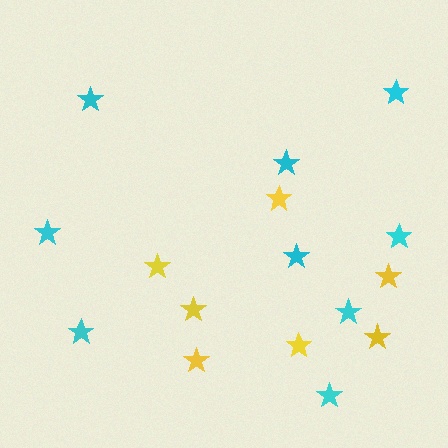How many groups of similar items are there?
There are 2 groups: one group of yellow stars (7) and one group of cyan stars (9).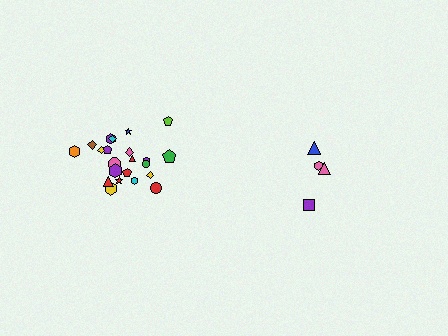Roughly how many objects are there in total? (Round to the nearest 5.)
Roughly 25 objects in total.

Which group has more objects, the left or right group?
The left group.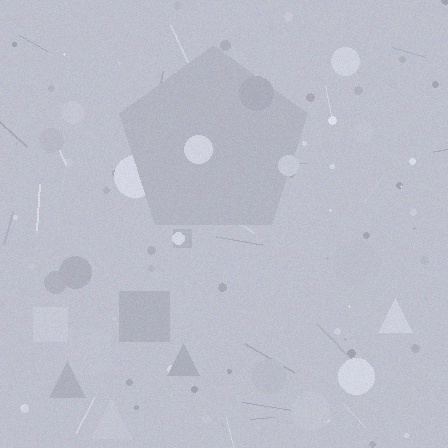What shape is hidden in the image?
A pentagon is hidden in the image.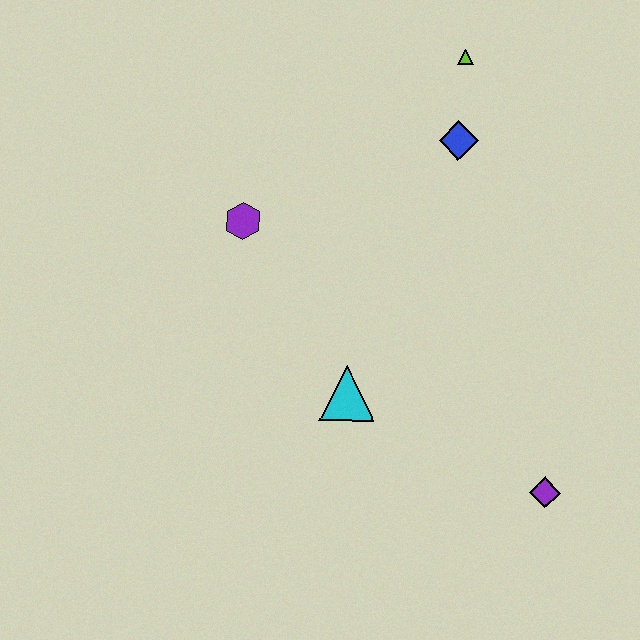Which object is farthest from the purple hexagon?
The purple diamond is farthest from the purple hexagon.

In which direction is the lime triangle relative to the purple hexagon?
The lime triangle is to the right of the purple hexagon.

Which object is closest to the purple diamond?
The cyan triangle is closest to the purple diamond.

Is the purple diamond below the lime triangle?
Yes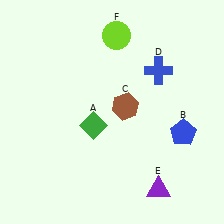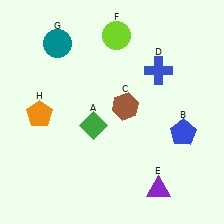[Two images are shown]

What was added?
A teal circle (G), an orange pentagon (H) were added in Image 2.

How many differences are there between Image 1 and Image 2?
There are 2 differences between the two images.